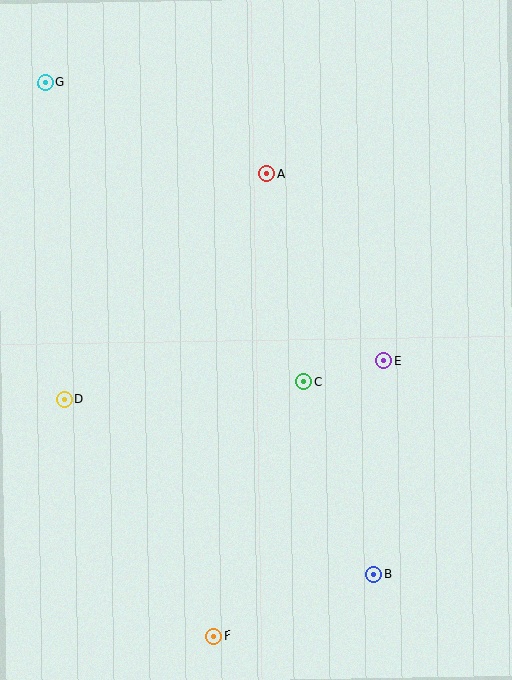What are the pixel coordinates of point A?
Point A is at (267, 174).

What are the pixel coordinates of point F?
Point F is at (213, 636).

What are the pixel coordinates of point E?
Point E is at (384, 361).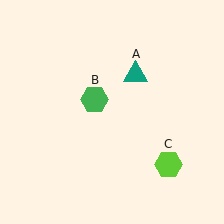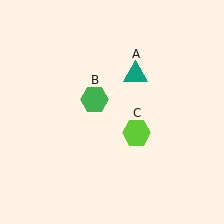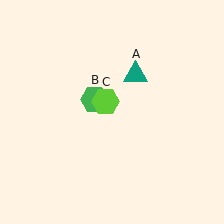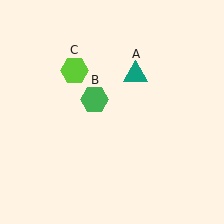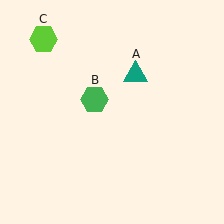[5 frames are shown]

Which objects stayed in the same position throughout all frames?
Teal triangle (object A) and green hexagon (object B) remained stationary.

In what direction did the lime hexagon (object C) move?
The lime hexagon (object C) moved up and to the left.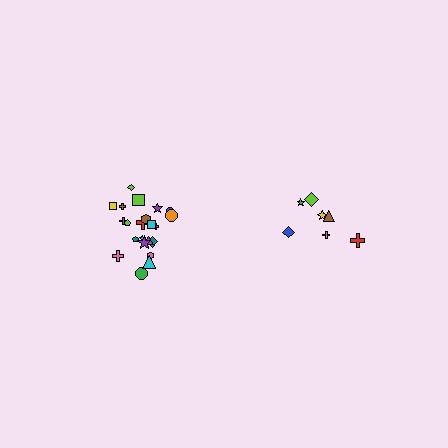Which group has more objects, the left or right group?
The left group.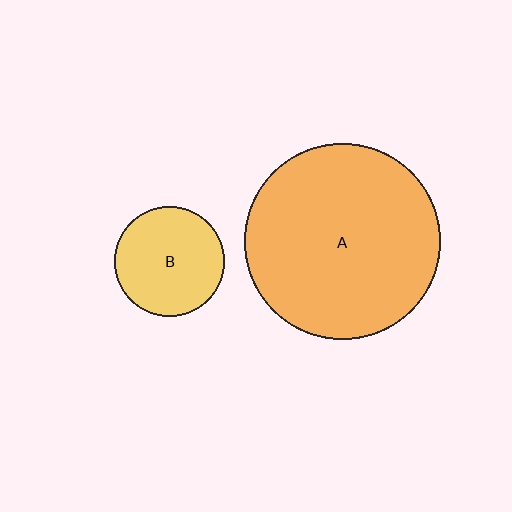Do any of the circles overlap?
No, none of the circles overlap.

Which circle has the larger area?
Circle A (orange).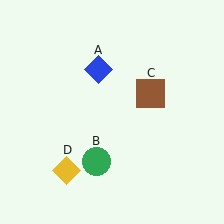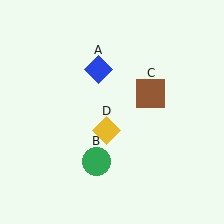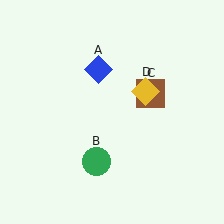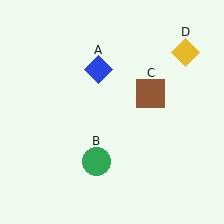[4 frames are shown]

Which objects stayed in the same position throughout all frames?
Blue diamond (object A) and green circle (object B) and brown square (object C) remained stationary.